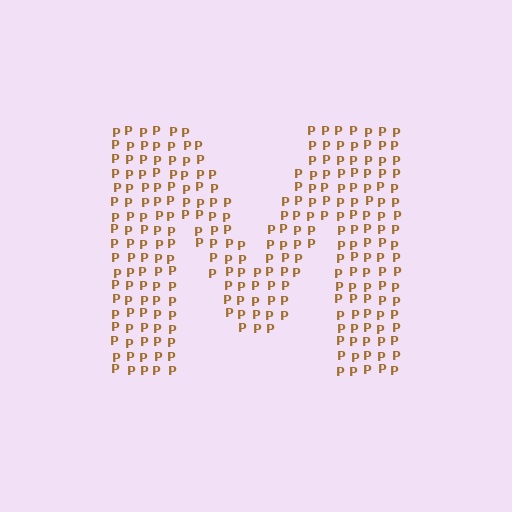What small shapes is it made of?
It is made of small letter P's.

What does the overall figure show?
The overall figure shows the letter M.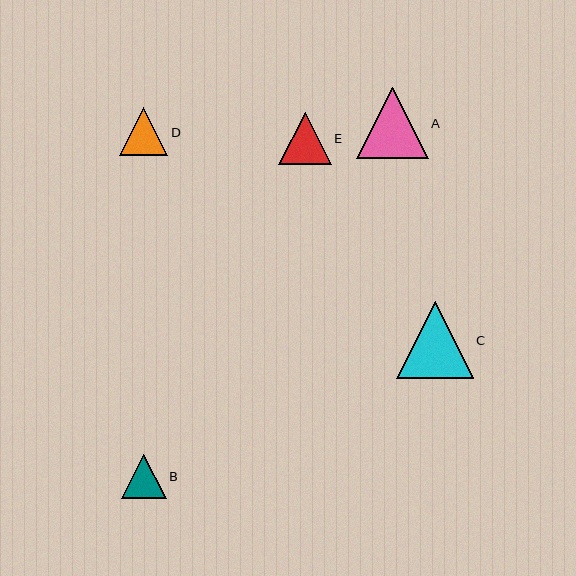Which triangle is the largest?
Triangle C is the largest with a size of approximately 76 pixels.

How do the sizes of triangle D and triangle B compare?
Triangle D and triangle B are approximately the same size.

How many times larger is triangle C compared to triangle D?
Triangle C is approximately 1.6 times the size of triangle D.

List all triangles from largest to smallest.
From largest to smallest: C, A, E, D, B.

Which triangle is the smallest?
Triangle B is the smallest with a size of approximately 44 pixels.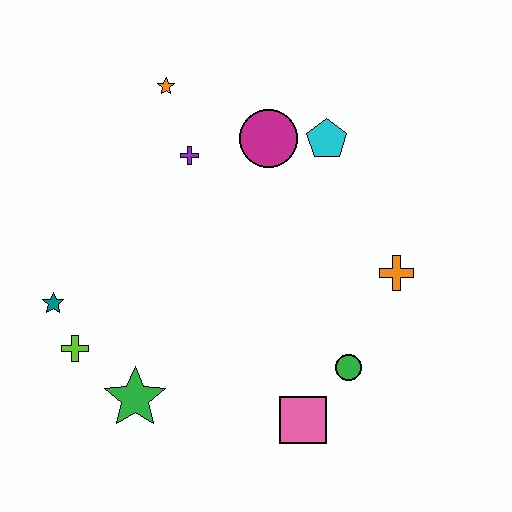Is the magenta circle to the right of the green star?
Yes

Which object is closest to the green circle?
The pink square is closest to the green circle.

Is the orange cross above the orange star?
No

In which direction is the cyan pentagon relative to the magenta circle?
The cyan pentagon is to the right of the magenta circle.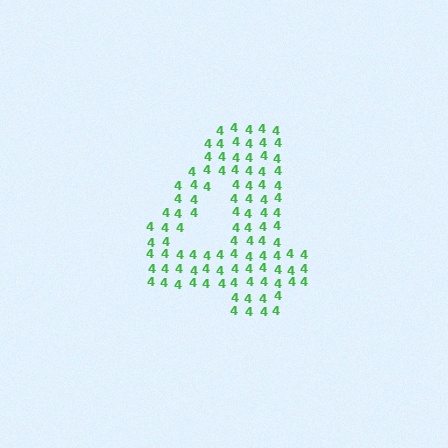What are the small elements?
The small elements are digit 4's.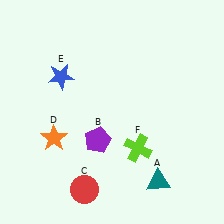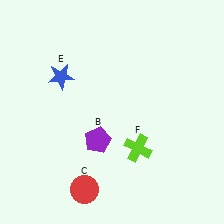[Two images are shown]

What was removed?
The orange star (D), the teal triangle (A) were removed in Image 2.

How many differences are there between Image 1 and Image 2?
There are 2 differences between the two images.